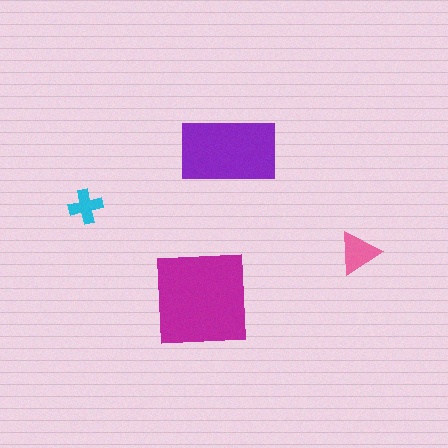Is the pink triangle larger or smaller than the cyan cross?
Larger.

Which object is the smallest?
The cyan cross.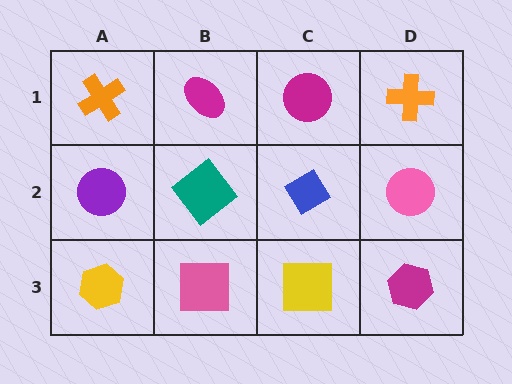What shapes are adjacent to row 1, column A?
A purple circle (row 2, column A), a magenta ellipse (row 1, column B).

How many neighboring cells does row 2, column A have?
3.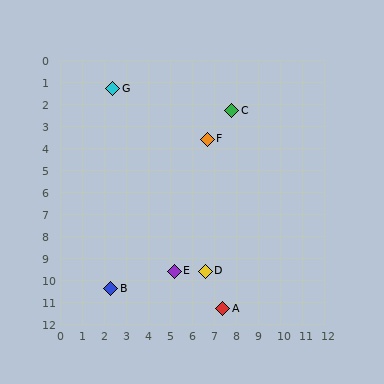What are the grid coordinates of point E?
Point E is at approximately (5.2, 9.6).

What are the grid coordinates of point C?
Point C is at approximately (7.8, 2.3).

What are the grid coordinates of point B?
Point B is at approximately (2.3, 10.4).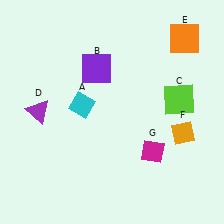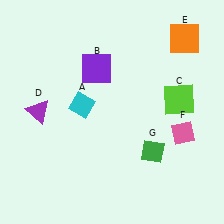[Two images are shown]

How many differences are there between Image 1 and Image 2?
There are 2 differences between the two images.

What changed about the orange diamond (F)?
In Image 1, F is orange. In Image 2, it changed to pink.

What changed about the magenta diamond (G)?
In Image 1, G is magenta. In Image 2, it changed to green.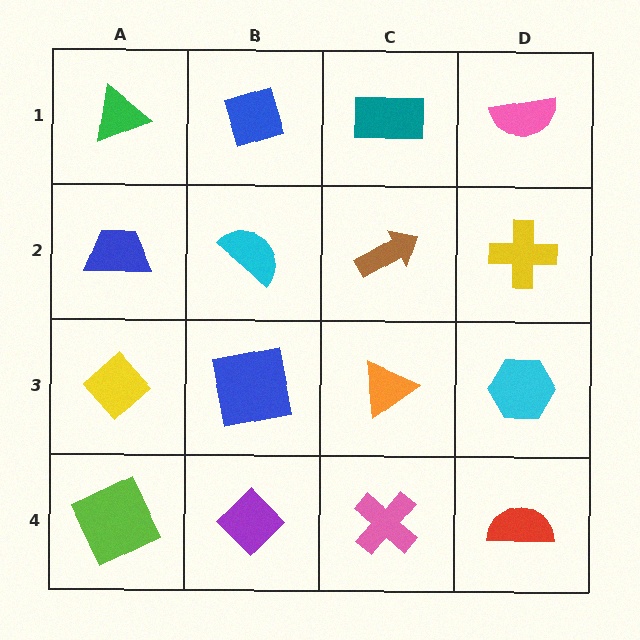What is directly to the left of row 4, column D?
A pink cross.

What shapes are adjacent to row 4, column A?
A yellow diamond (row 3, column A), a purple diamond (row 4, column B).